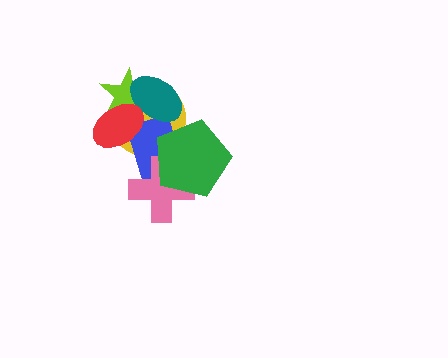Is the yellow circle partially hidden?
Yes, it is partially covered by another shape.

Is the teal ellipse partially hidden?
Yes, it is partially covered by another shape.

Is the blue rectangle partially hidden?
Yes, it is partially covered by another shape.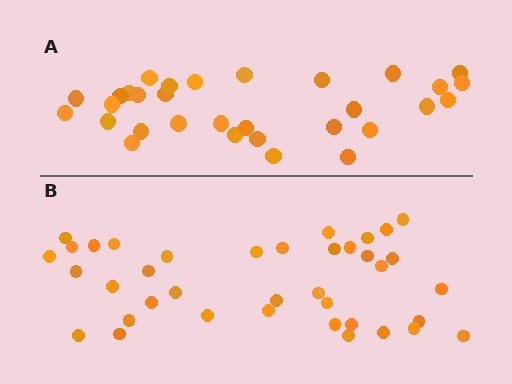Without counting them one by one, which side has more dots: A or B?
Region B (the bottom region) has more dots.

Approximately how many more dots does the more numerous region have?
Region B has roughly 8 or so more dots than region A.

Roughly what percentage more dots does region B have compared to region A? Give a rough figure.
About 25% more.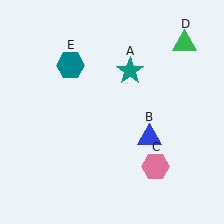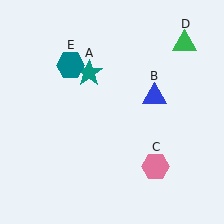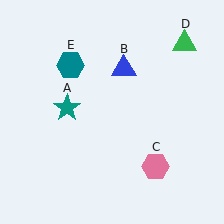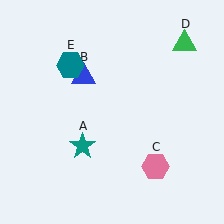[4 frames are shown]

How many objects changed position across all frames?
2 objects changed position: teal star (object A), blue triangle (object B).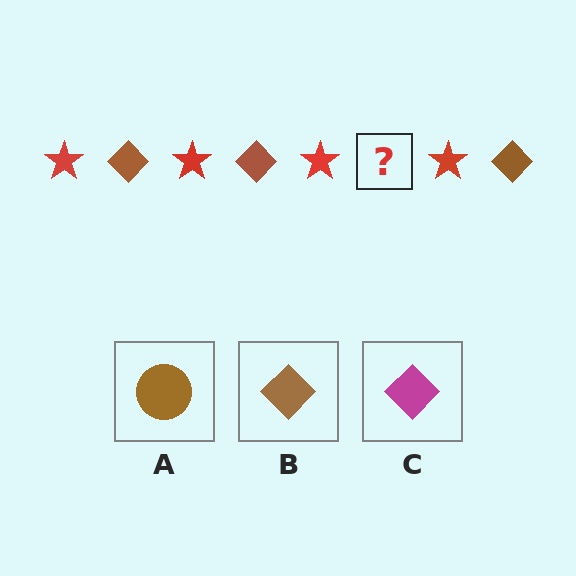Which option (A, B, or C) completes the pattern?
B.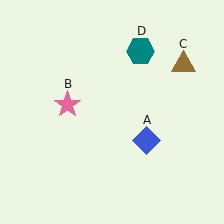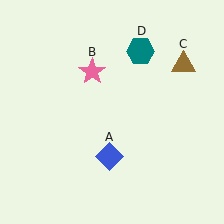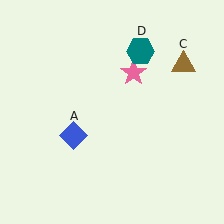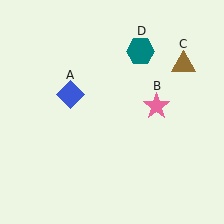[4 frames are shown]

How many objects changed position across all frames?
2 objects changed position: blue diamond (object A), pink star (object B).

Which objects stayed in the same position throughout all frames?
Brown triangle (object C) and teal hexagon (object D) remained stationary.